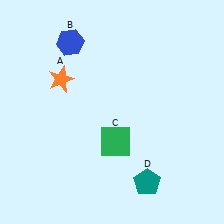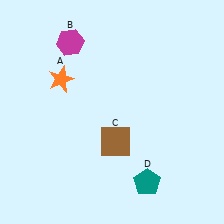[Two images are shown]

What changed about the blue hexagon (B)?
In Image 1, B is blue. In Image 2, it changed to magenta.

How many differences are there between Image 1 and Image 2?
There are 2 differences between the two images.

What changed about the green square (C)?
In Image 1, C is green. In Image 2, it changed to brown.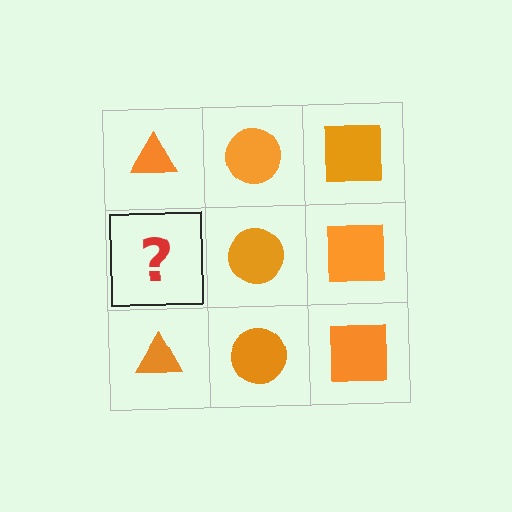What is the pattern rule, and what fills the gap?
The rule is that each column has a consistent shape. The gap should be filled with an orange triangle.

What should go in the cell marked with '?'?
The missing cell should contain an orange triangle.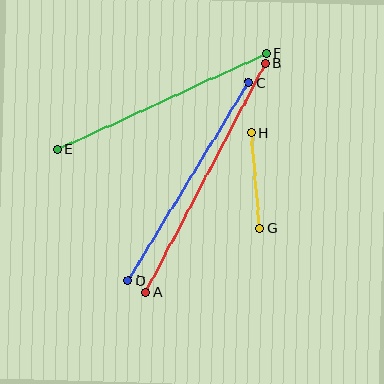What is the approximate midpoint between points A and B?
The midpoint is at approximately (205, 178) pixels.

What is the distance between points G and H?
The distance is approximately 97 pixels.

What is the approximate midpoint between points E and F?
The midpoint is at approximately (162, 101) pixels.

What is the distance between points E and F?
The distance is approximately 230 pixels.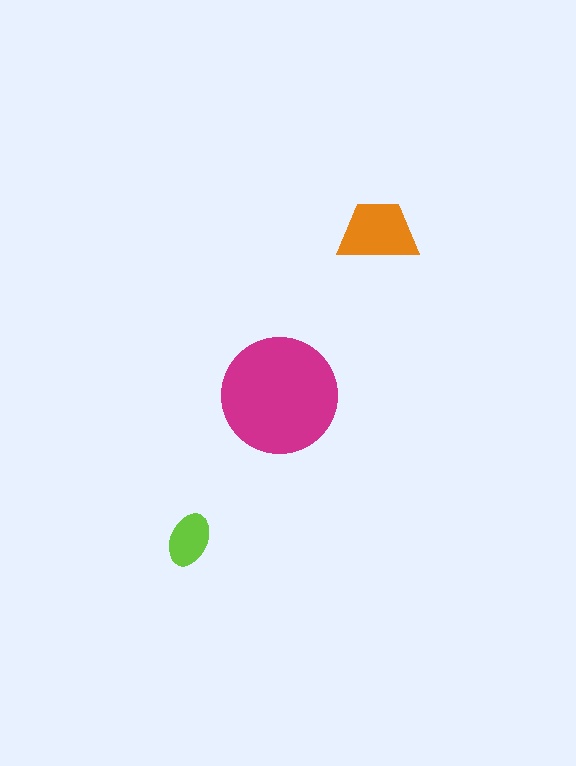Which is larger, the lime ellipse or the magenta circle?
The magenta circle.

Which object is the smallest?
The lime ellipse.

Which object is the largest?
The magenta circle.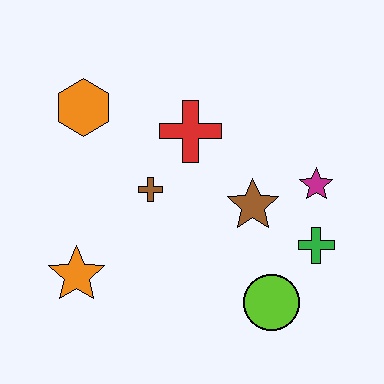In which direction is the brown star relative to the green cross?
The brown star is to the left of the green cross.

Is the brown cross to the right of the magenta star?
No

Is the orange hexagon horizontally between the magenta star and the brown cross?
No